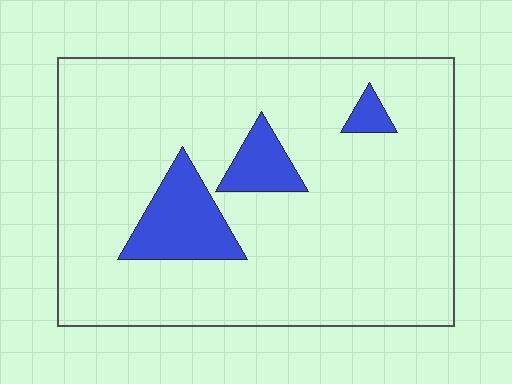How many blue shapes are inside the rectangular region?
3.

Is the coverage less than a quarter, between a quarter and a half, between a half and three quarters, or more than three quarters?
Less than a quarter.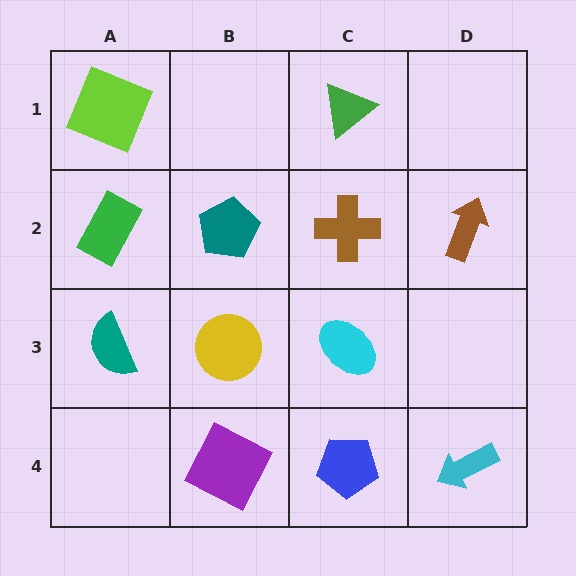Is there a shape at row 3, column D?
No, that cell is empty.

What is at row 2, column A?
A green rectangle.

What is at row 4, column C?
A blue pentagon.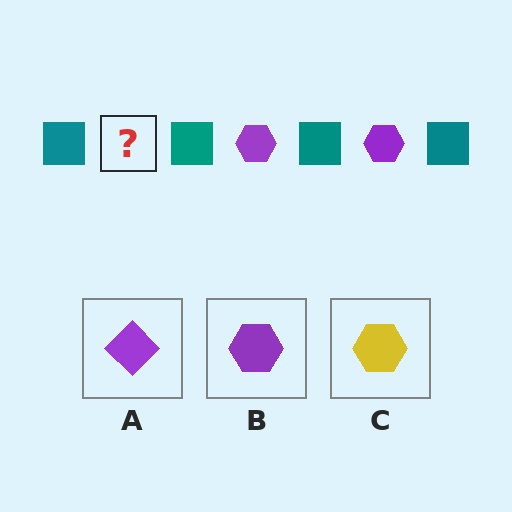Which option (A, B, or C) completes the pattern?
B.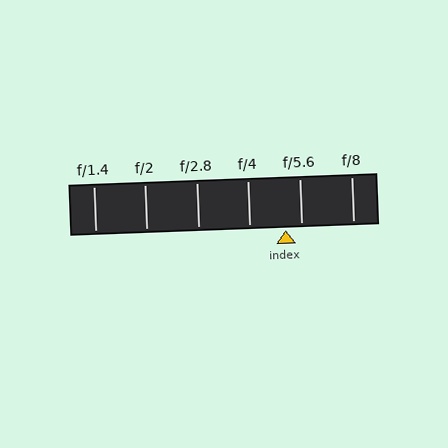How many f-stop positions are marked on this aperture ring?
There are 6 f-stop positions marked.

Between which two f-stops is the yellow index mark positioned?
The index mark is between f/4 and f/5.6.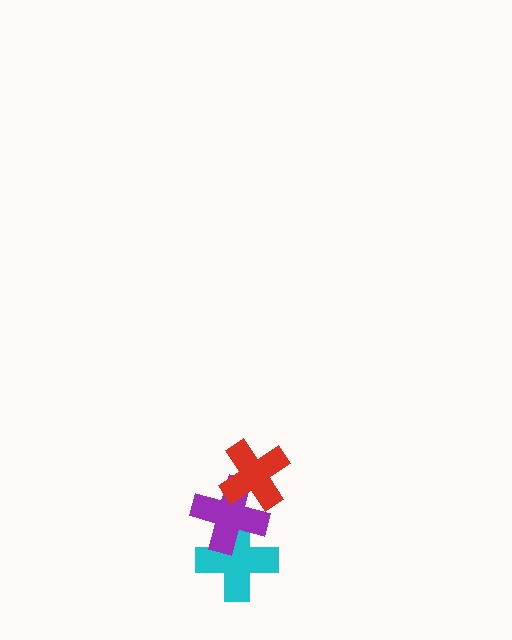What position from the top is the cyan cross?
The cyan cross is 3rd from the top.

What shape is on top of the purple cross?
The red cross is on top of the purple cross.